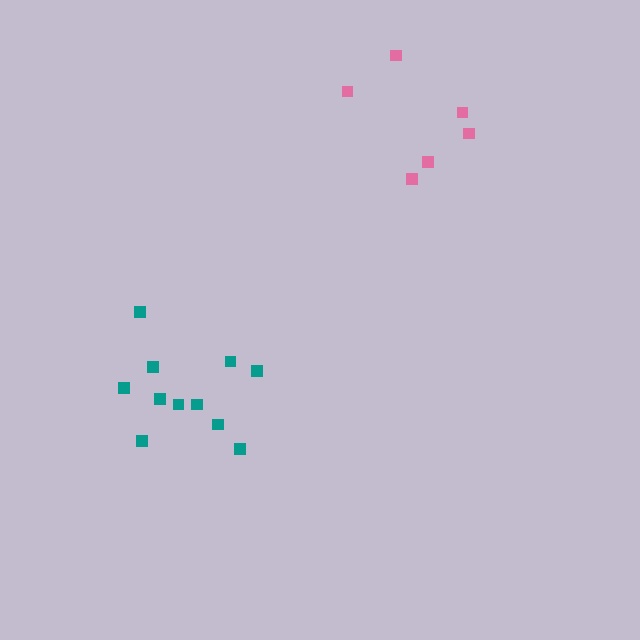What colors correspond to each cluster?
The clusters are colored: teal, pink.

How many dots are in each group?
Group 1: 11 dots, Group 2: 6 dots (17 total).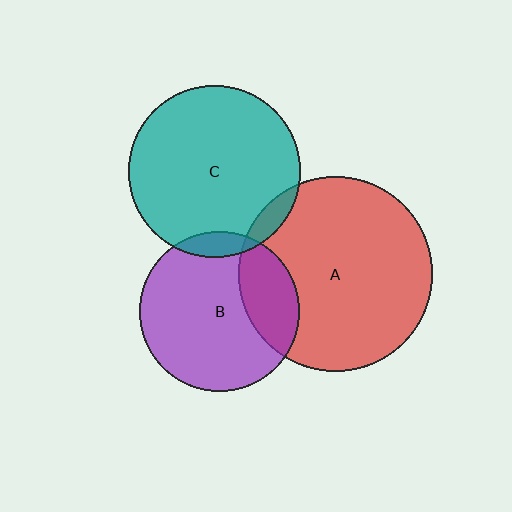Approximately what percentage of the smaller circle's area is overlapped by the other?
Approximately 5%.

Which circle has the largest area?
Circle A (red).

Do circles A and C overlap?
Yes.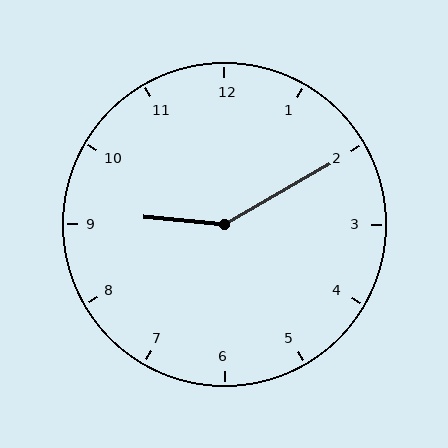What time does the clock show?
9:10.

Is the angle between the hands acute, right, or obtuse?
It is obtuse.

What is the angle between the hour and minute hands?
Approximately 145 degrees.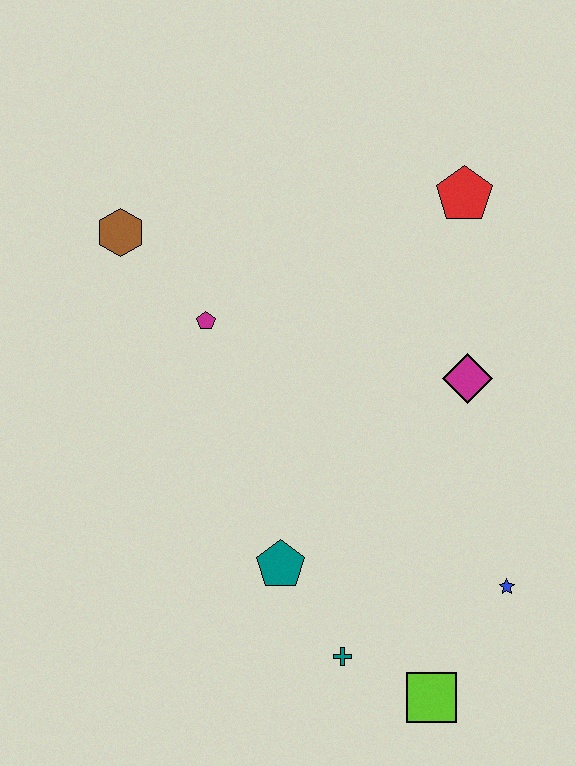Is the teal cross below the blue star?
Yes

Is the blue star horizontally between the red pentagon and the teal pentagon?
No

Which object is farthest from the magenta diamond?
The brown hexagon is farthest from the magenta diamond.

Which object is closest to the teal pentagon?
The teal cross is closest to the teal pentagon.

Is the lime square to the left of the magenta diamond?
Yes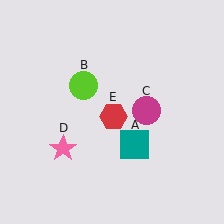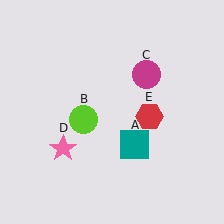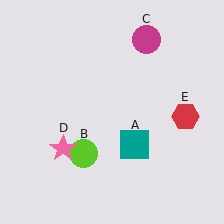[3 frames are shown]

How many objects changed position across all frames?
3 objects changed position: lime circle (object B), magenta circle (object C), red hexagon (object E).